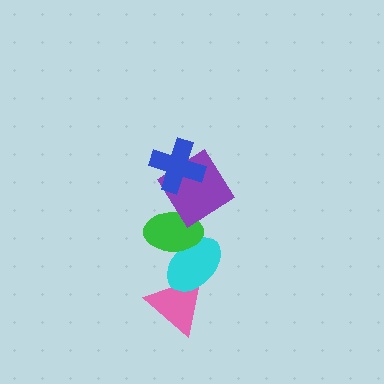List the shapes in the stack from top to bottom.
From top to bottom: the blue cross, the purple diamond, the green ellipse, the cyan ellipse, the pink triangle.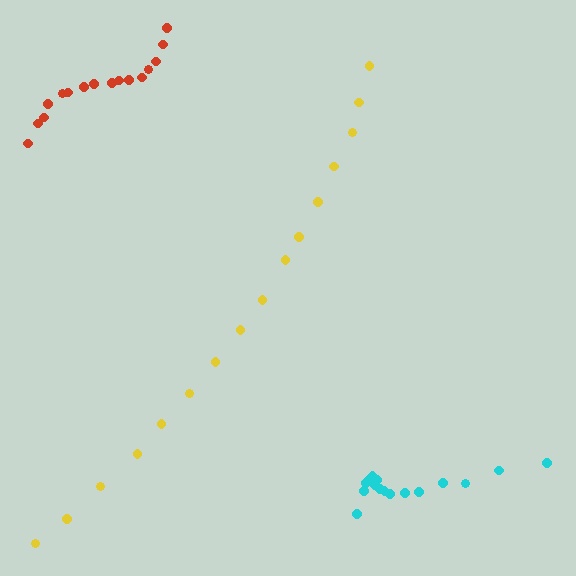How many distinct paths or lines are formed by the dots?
There are 3 distinct paths.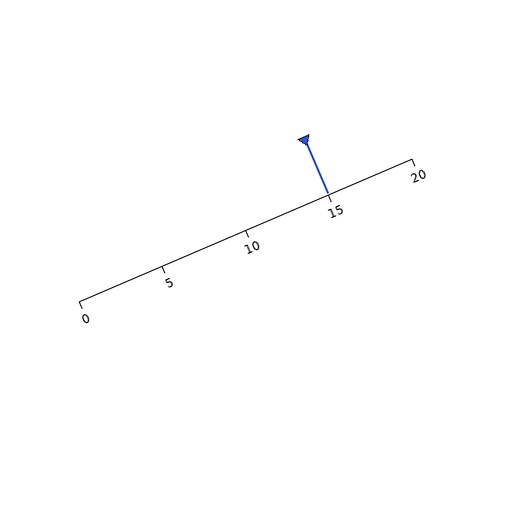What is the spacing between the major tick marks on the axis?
The major ticks are spaced 5 apart.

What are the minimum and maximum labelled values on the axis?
The axis runs from 0 to 20.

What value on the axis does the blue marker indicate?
The marker indicates approximately 15.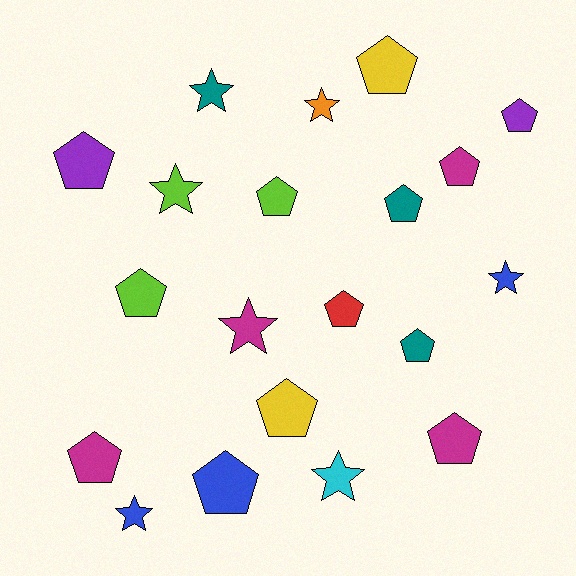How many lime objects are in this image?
There are 3 lime objects.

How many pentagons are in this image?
There are 13 pentagons.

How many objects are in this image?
There are 20 objects.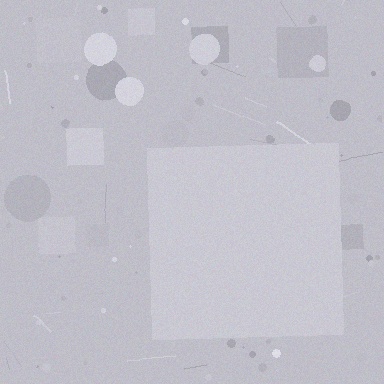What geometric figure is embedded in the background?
A square is embedded in the background.